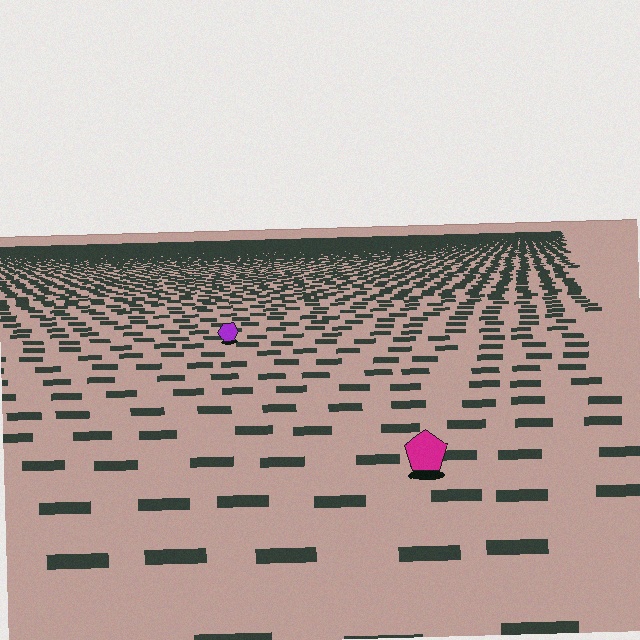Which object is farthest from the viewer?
The purple hexagon is farthest from the viewer. It appears smaller and the ground texture around it is denser.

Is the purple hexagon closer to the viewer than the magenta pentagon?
No. The magenta pentagon is closer — you can tell from the texture gradient: the ground texture is coarser near it.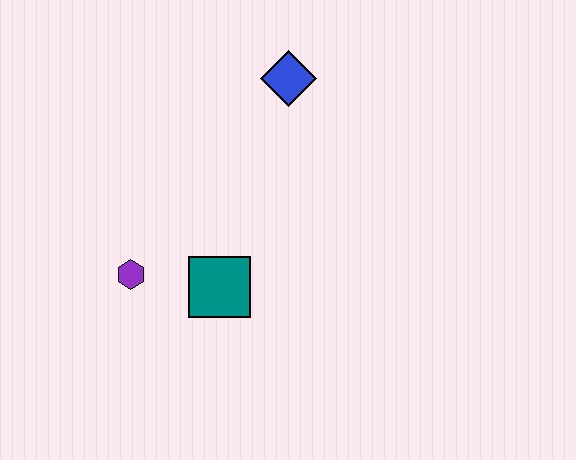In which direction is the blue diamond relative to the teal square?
The blue diamond is above the teal square.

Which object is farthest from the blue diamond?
The purple hexagon is farthest from the blue diamond.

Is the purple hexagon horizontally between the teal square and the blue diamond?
No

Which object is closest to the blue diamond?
The teal square is closest to the blue diamond.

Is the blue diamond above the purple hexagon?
Yes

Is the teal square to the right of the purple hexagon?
Yes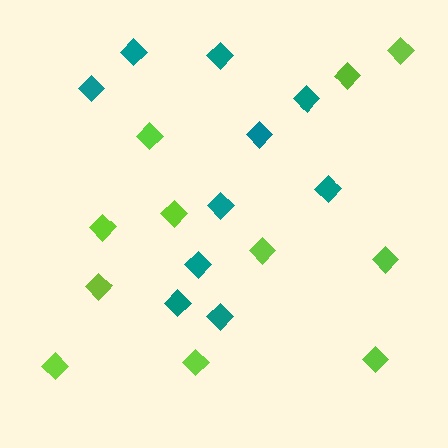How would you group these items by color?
There are 2 groups: one group of teal diamonds (10) and one group of lime diamonds (11).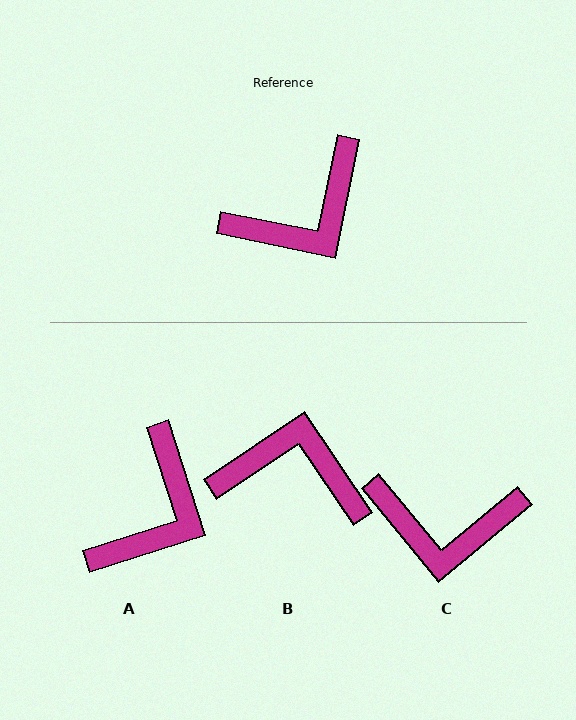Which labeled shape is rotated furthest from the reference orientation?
B, about 136 degrees away.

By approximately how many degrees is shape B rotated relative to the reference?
Approximately 136 degrees counter-clockwise.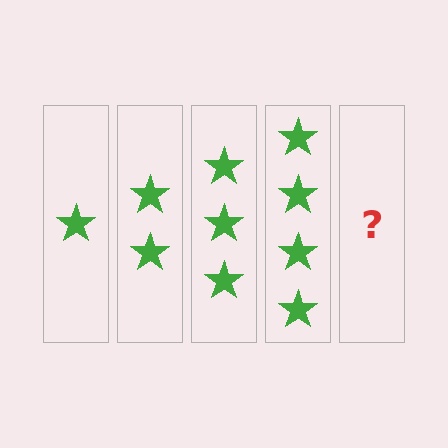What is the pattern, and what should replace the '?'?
The pattern is that each step adds one more star. The '?' should be 5 stars.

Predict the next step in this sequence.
The next step is 5 stars.